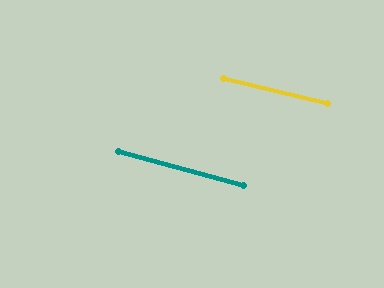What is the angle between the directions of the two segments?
Approximately 1 degree.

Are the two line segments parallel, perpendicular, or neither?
Parallel — their directions differ by only 1.3°.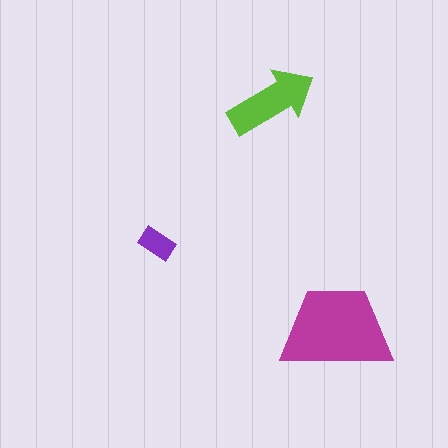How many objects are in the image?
There are 3 objects in the image.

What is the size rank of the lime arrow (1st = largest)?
2nd.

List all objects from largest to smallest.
The magenta trapezoid, the lime arrow, the purple rectangle.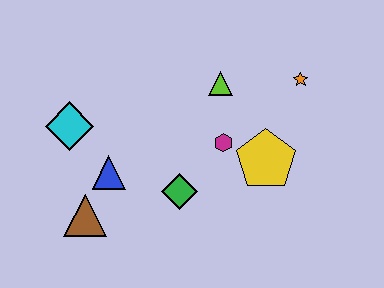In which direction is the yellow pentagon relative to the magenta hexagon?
The yellow pentagon is to the right of the magenta hexagon.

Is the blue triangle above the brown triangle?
Yes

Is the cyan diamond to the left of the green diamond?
Yes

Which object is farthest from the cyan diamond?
The orange star is farthest from the cyan diamond.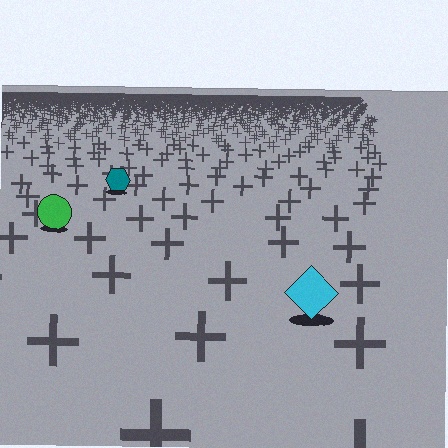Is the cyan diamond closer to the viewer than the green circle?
Yes. The cyan diamond is closer — you can tell from the texture gradient: the ground texture is coarser near it.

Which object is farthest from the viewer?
The teal hexagon is farthest from the viewer. It appears smaller and the ground texture around it is denser.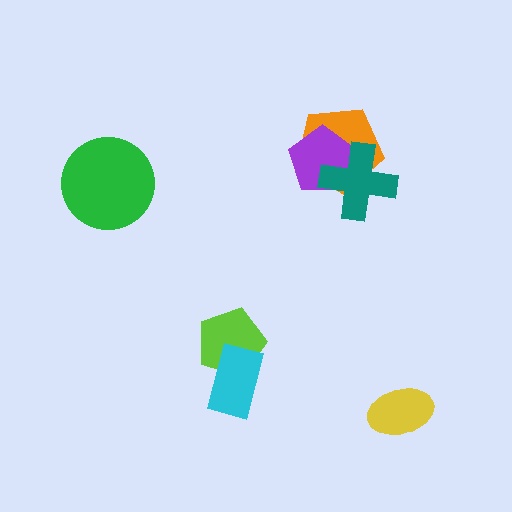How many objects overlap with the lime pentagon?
1 object overlaps with the lime pentagon.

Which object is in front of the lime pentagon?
The cyan rectangle is in front of the lime pentagon.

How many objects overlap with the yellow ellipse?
0 objects overlap with the yellow ellipse.